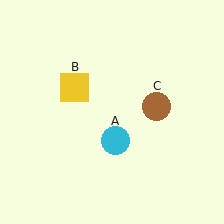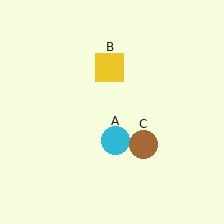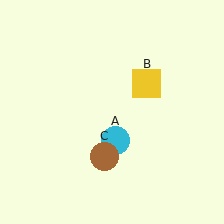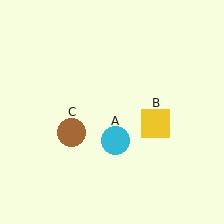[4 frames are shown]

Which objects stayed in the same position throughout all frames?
Cyan circle (object A) remained stationary.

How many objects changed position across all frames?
2 objects changed position: yellow square (object B), brown circle (object C).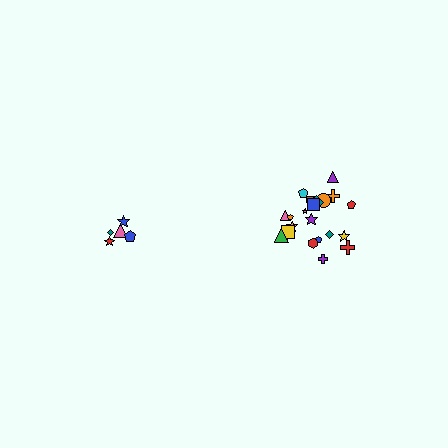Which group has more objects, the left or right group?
The right group.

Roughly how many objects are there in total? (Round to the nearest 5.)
Roughly 30 objects in total.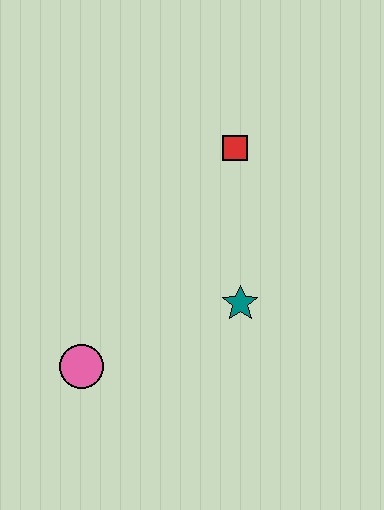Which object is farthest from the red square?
The pink circle is farthest from the red square.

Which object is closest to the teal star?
The red square is closest to the teal star.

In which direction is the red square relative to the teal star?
The red square is above the teal star.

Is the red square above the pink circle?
Yes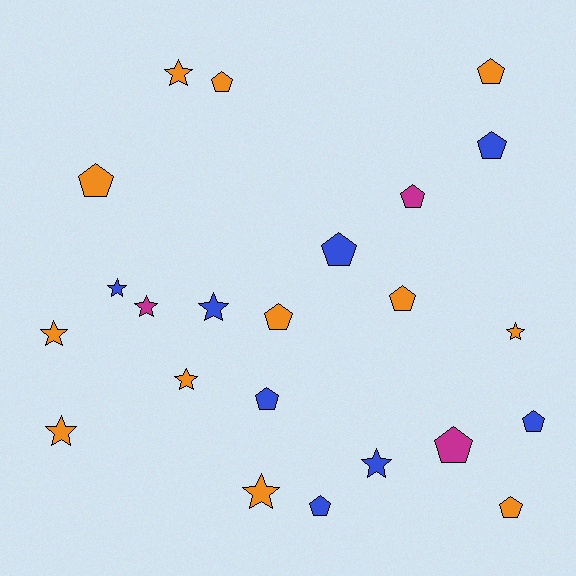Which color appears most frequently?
Orange, with 12 objects.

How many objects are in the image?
There are 23 objects.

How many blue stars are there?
There are 3 blue stars.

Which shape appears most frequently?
Pentagon, with 13 objects.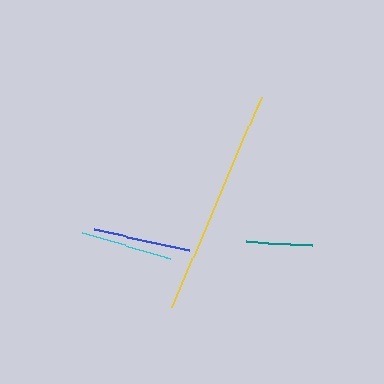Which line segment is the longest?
The yellow line is the longest at approximately 229 pixels.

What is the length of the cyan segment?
The cyan segment is approximately 92 pixels long.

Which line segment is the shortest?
The teal line is the shortest at approximately 66 pixels.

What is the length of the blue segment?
The blue segment is approximately 97 pixels long.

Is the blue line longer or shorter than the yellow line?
The yellow line is longer than the blue line.